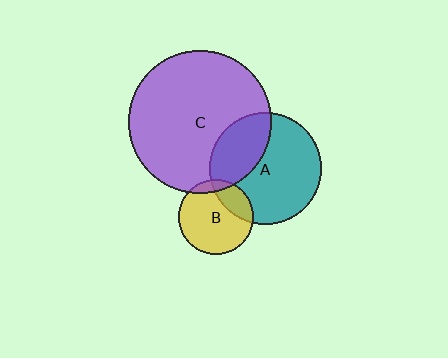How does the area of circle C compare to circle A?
Approximately 1.6 times.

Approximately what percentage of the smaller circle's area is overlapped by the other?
Approximately 10%.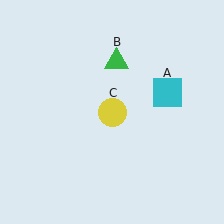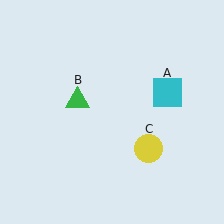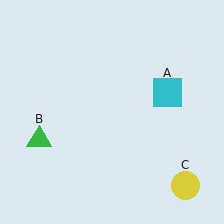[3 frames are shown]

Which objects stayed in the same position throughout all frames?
Cyan square (object A) remained stationary.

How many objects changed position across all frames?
2 objects changed position: green triangle (object B), yellow circle (object C).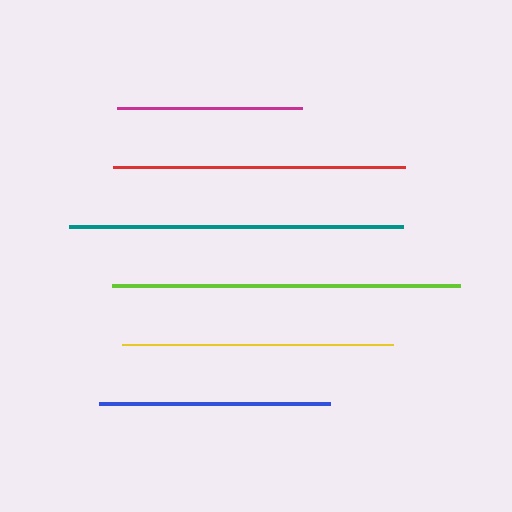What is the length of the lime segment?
The lime segment is approximately 349 pixels long.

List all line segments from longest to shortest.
From longest to shortest: lime, teal, red, yellow, blue, magenta.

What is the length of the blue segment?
The blue segment is approximately 231 pixels long.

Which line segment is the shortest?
The magenta line is the shortest at approximately 185 pixels.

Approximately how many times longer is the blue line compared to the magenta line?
The blue line is approximately 1.2 times the length of the magenta line.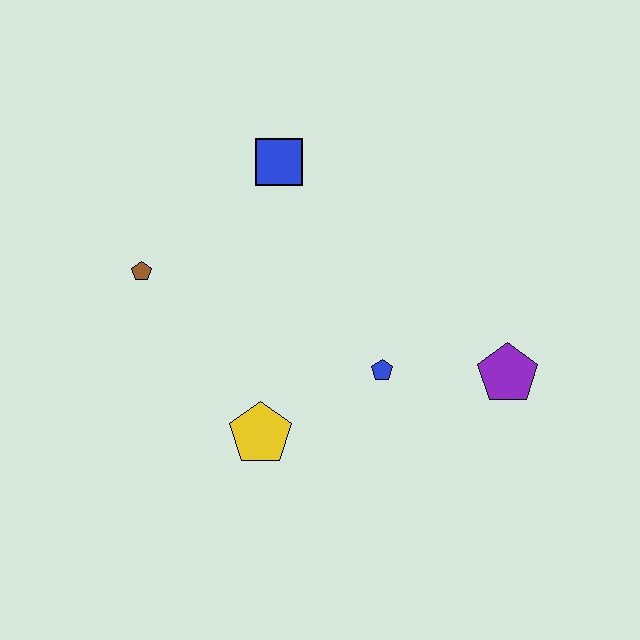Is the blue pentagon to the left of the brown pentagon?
No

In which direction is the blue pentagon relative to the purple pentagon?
The blue pentagon is to the left of the purple pentagon.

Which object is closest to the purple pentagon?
The blue pentagon is closest to the purple pentagon.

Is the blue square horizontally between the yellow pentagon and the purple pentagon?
Yes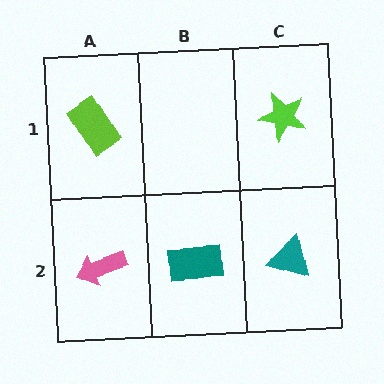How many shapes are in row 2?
3 shapes.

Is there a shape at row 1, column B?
No, that cell is empty.